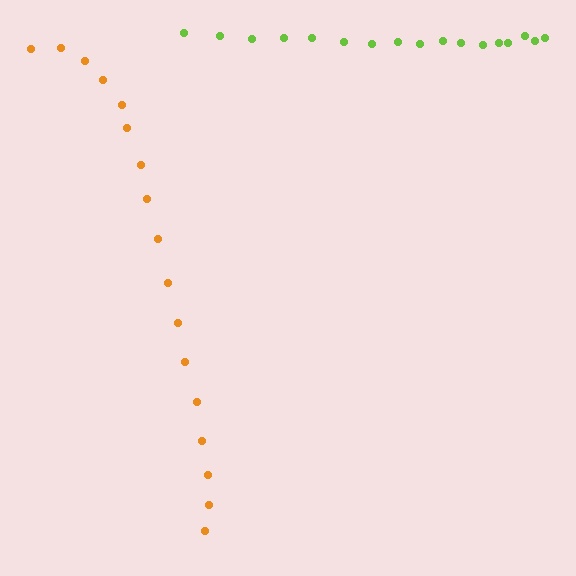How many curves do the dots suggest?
There are 2 distinct paths.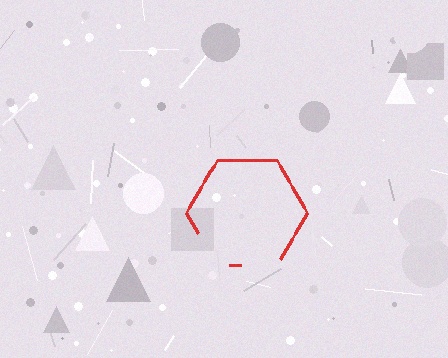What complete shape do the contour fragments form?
The contour fragments form a hexagon.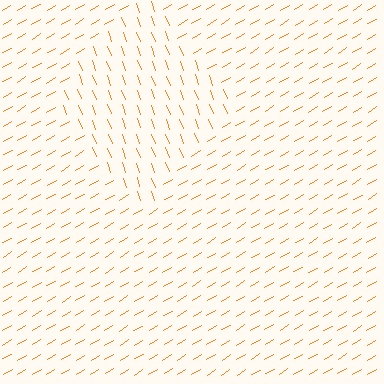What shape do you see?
I see a diamond.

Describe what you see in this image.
The image is filled with small orange line segments. A diamond region in the image has lines oriented differently from the surrounding lines, creating a visible texture boundary.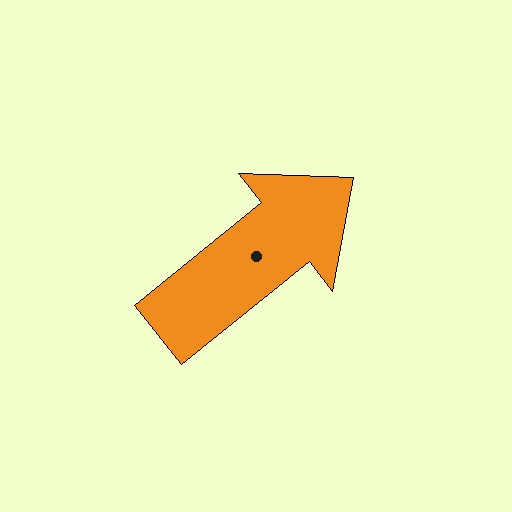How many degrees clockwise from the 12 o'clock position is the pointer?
Approximately 51 degrees.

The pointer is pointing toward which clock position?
Roughly 2 o'clock.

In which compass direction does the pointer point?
Northeast.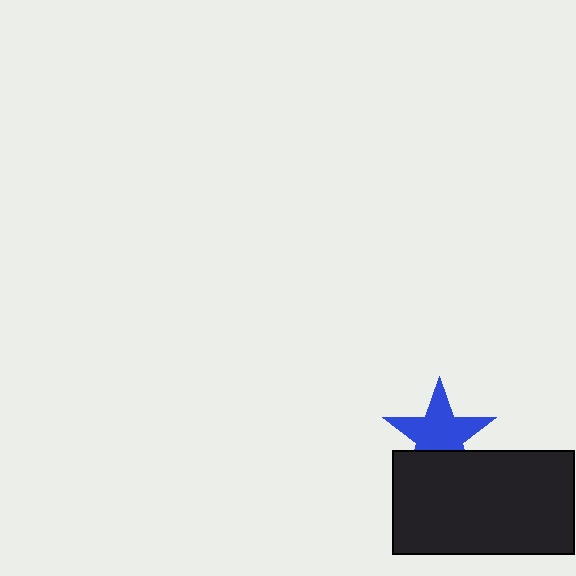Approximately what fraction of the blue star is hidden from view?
Roughly 30% of the blue star is hidden behind the black rectangle.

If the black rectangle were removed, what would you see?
You would see the complete blue star.